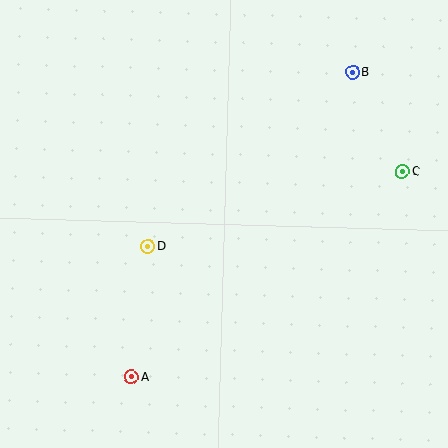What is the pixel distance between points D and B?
The distance between D and B is 269 pixels.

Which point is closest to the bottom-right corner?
Point C is closest to the bottom-right corner.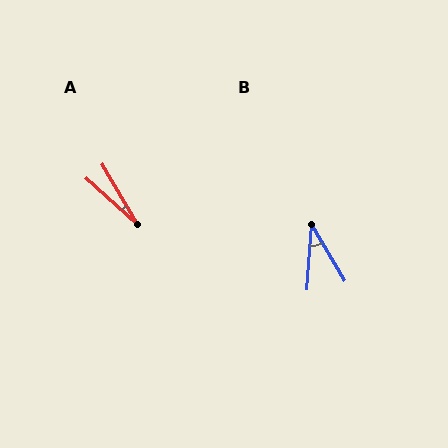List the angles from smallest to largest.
A (18°), B (35°).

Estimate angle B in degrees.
Approximately 35 degrees.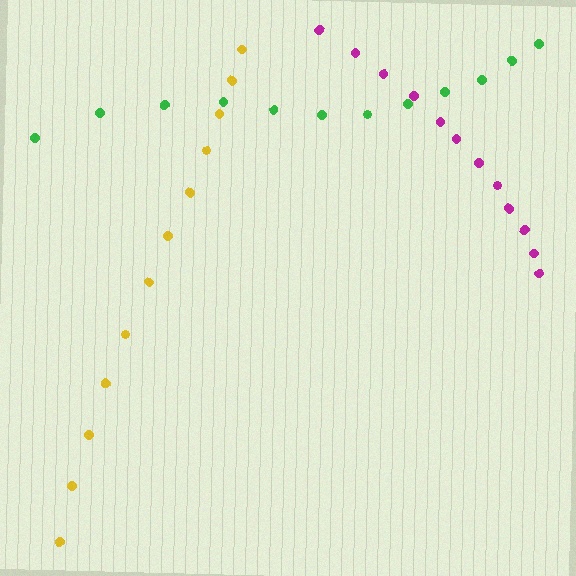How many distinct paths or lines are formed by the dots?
There are 3 distinct paths.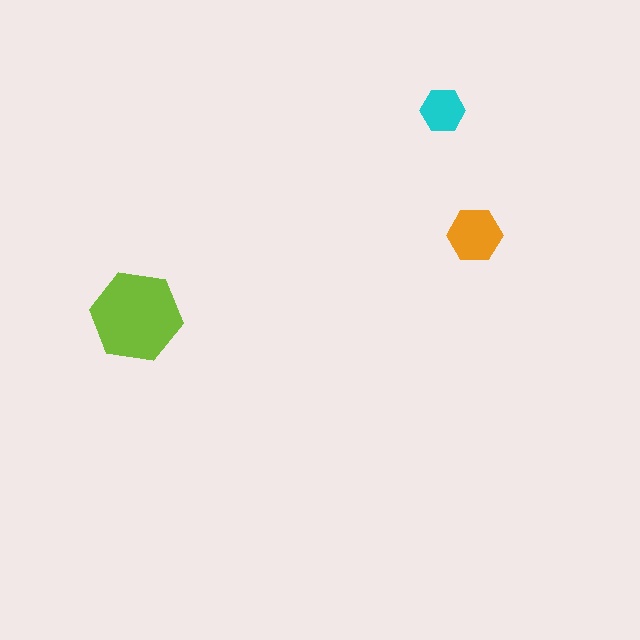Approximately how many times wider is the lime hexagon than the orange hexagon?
About 1.5 times wider.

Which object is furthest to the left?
The lime hexagon is leftmost.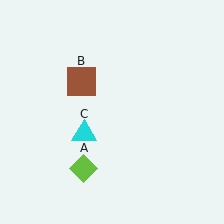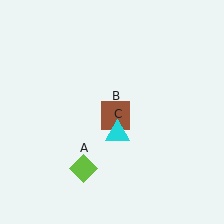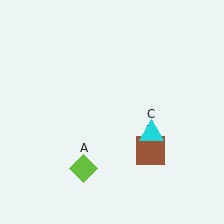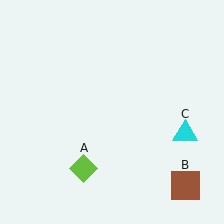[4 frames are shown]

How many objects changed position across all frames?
2 objects changed position: brown square (object B), cyan triangle (object C).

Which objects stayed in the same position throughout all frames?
Lime diamond (object A) remained stationary.